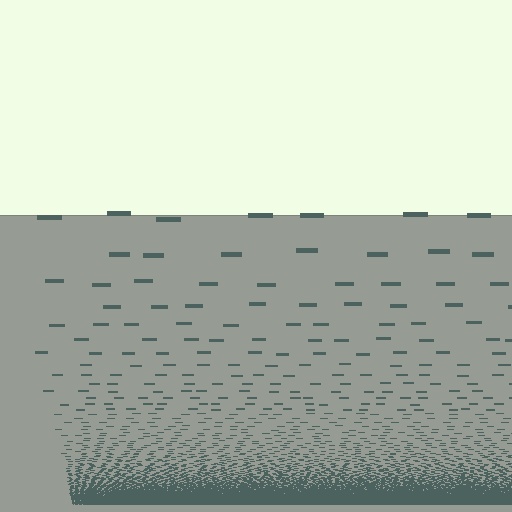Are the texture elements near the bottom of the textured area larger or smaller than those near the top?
Smaller. The gradient is inverted — elements near the bottom are smaller and denser.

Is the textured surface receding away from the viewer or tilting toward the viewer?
The surface appears to tilt toward the viewer. Texture elements get larger and sparser toward the top.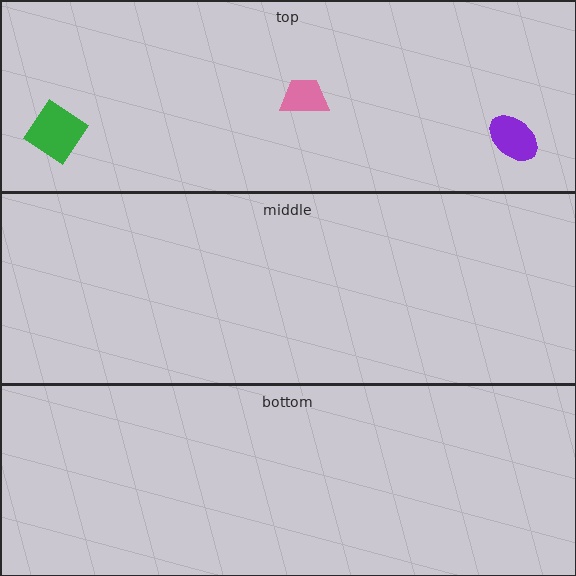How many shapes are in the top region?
3.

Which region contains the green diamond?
The top region.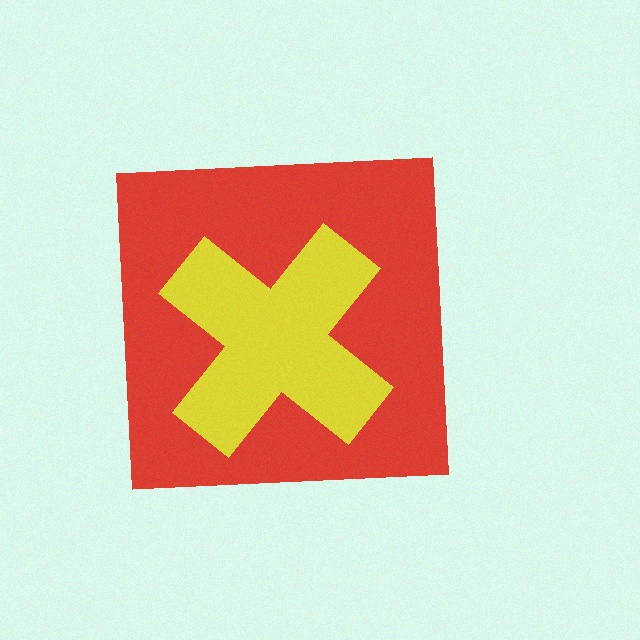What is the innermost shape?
The yellow cross.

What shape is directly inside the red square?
The yellow cross.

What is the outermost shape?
The red square.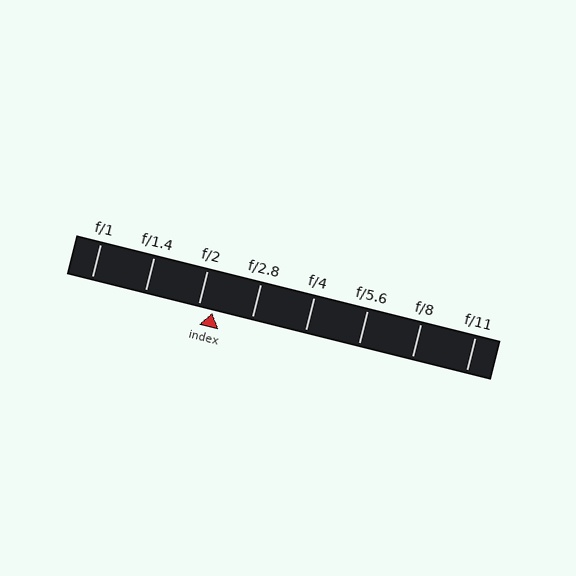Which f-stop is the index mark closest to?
The index mark is closest to f/2.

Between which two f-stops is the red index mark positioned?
The index mark is between f/2 and f/2.8.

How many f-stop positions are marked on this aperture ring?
There are 8 f-stop positions marked.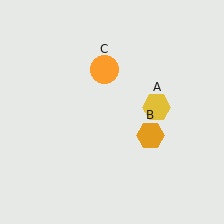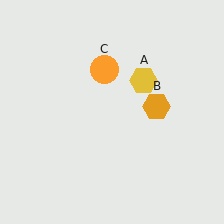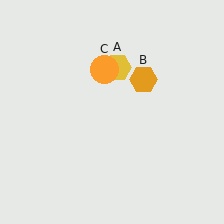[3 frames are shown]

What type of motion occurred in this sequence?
The yellow hexagon (object A), orange hexagon (object B) rotated counterclockwise around the center of the scene.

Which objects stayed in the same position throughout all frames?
Orange circle (object C) remained stationary.